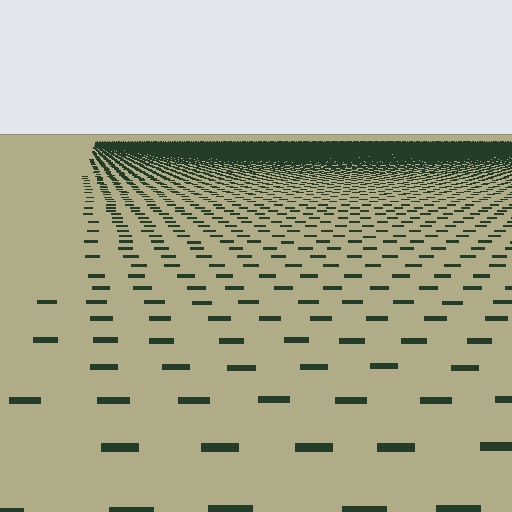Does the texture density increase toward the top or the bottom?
Density increases toward the top.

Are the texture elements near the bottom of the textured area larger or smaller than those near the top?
Larger. Near the bottom, elements are closer to the viewer and appear at a bigger on-screen size.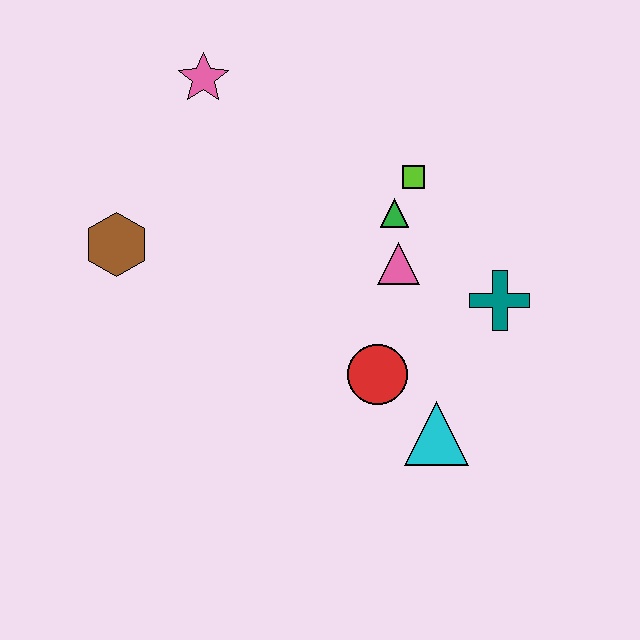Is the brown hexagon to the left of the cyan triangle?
Yes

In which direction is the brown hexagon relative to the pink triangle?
The brown hexagon is to the left of the pink triangle.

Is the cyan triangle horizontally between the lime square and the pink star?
No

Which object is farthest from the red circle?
The pink star is farthest from the red circle.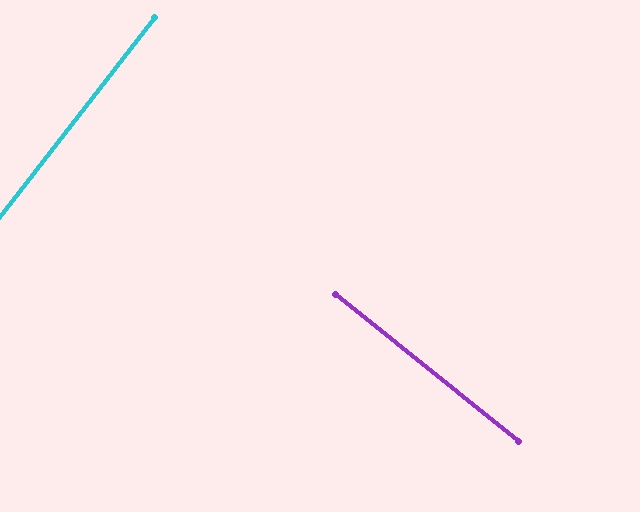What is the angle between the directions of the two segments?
Approximately 89 degrees.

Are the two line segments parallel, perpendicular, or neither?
Perpendicular — they meet at approximately 89°.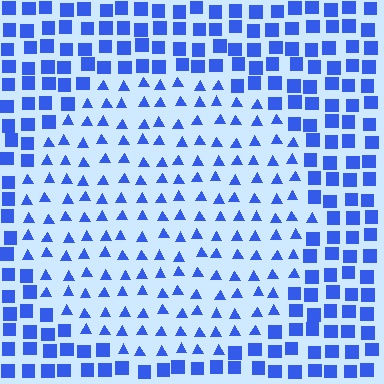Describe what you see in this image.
The image is filled with small blue elements arranged in a uniform grid. A circle-shaped region contains triangles, while the surrounding area contains squares. The boundary is defined purely by the change in element shape.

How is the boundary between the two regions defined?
The boundary is defined by a change in element shape: triangles inside vs. squares outside. All elements share the same color and spacing.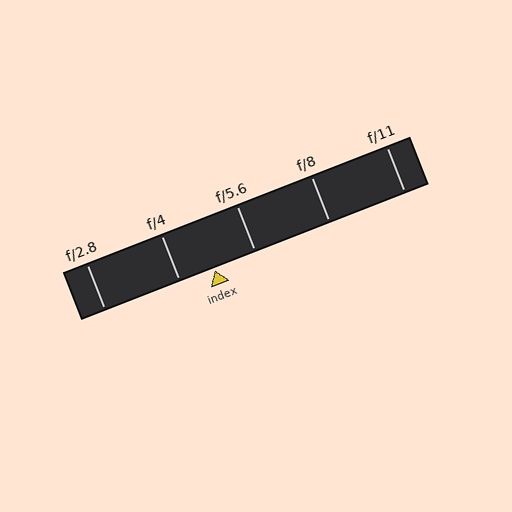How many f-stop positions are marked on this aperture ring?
There are 5 f-stop positions marked.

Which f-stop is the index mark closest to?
The index mark is closest to f/4.